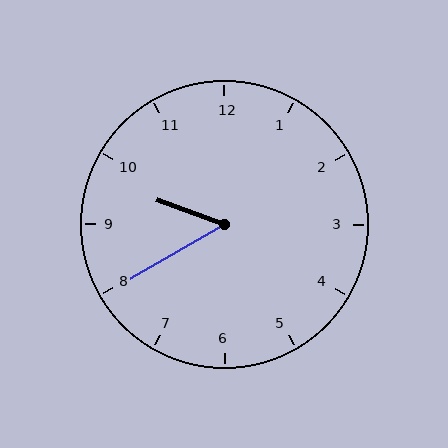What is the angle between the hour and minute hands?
Approximately 50 degrees.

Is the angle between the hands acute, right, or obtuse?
It is acute.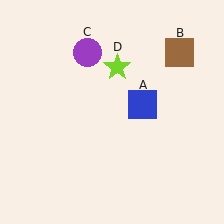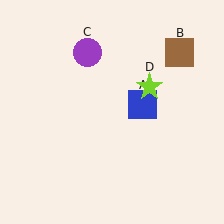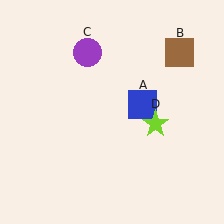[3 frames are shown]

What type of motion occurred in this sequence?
The lime star (object D) rotated clockwise around the center of the scene.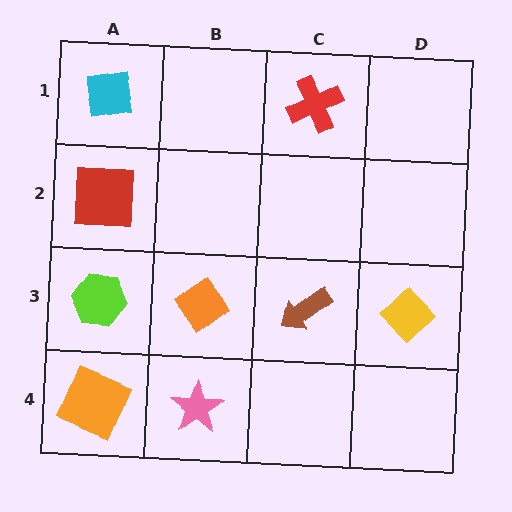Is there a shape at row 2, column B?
No, that cell is empty.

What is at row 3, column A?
A lime hexagon.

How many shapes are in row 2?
1 shape.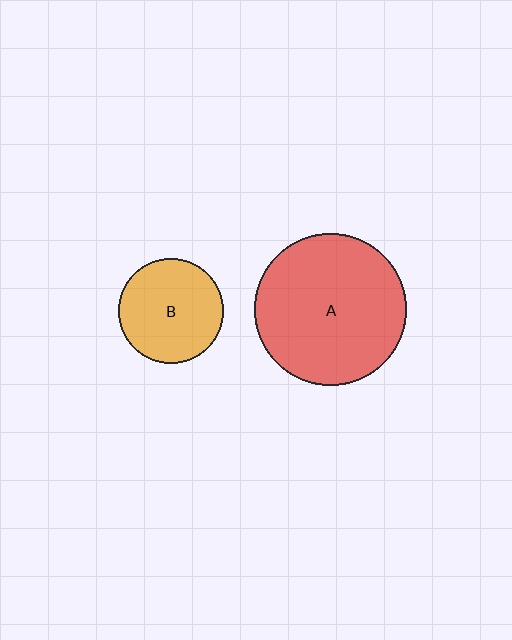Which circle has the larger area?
Circle A (red).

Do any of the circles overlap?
No, none of the circles overlap.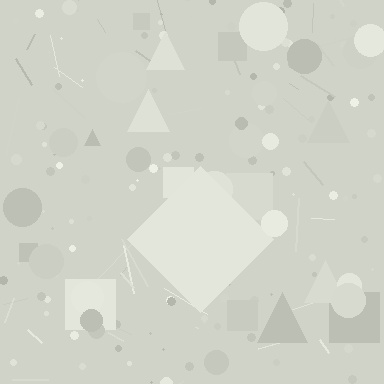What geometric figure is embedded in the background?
A diamond is embedded in the background.